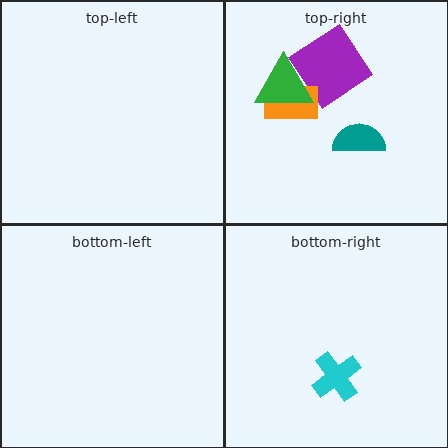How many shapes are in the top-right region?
4.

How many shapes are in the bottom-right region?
1.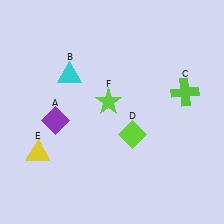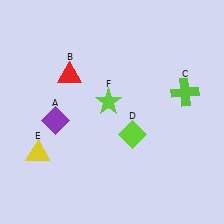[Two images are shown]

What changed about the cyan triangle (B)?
In Image 1, B is cyan. In Image 2, it changed to red.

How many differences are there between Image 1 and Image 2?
There is 1 difference between the two images.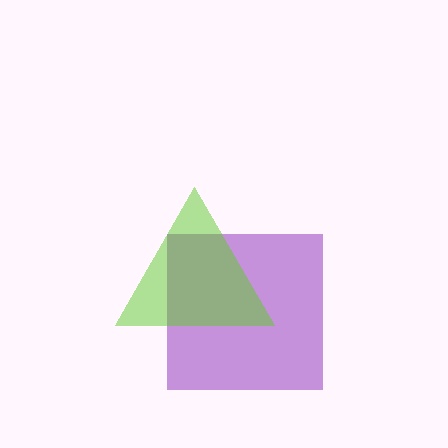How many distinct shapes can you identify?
There are 2 distinct shapes: a purple square, a lime triangle.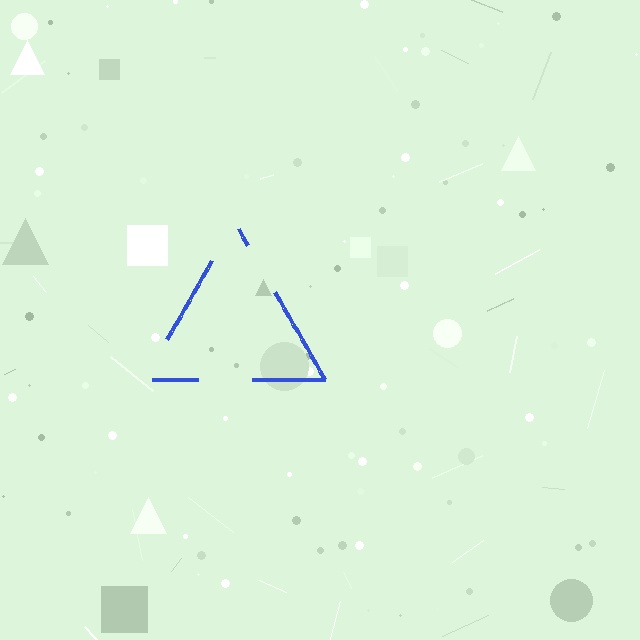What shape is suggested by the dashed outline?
The dashed outline suggests a triangle.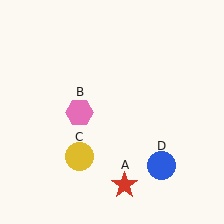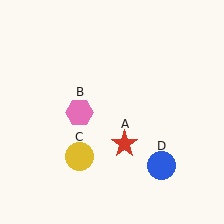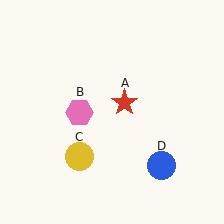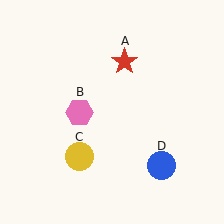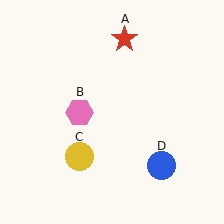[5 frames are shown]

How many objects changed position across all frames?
1 object changed position: red star (object A).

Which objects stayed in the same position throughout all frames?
Pink hexagon (object B) and yellow circle (object C) and blue circle (object D) remained stationary.